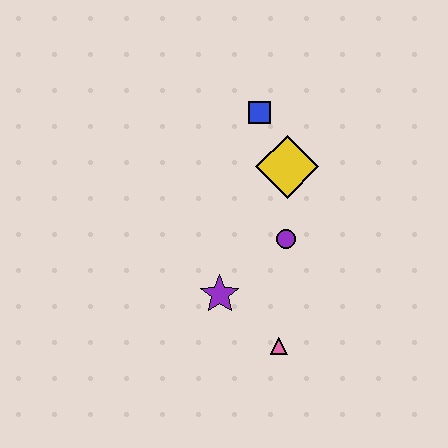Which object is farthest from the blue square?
The pink triangle is farthest from the blue square.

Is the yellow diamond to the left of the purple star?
No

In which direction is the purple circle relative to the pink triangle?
The purple circle is above the pink triangle.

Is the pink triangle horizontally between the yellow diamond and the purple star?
Yes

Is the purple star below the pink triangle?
No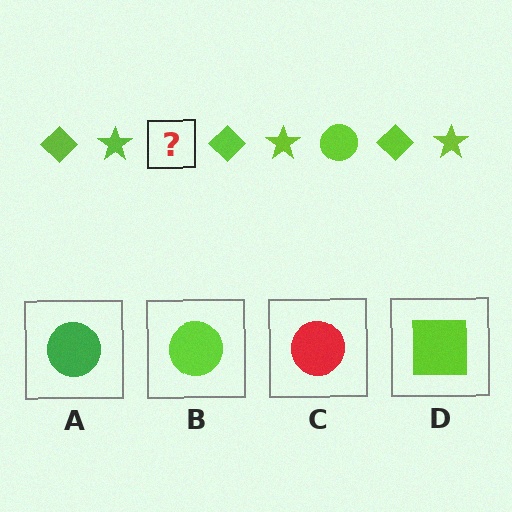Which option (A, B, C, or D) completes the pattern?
B.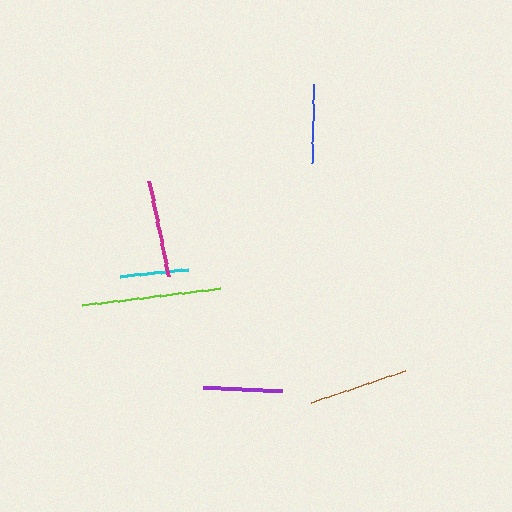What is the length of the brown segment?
The brown segment is approximately 98 pixels long.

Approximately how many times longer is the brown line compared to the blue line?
The brown line is approximately 1.2 times the length of the blue line.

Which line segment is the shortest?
The cyan line is the shortest at approximately 69 pixels.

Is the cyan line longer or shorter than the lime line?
The lime line is longer than the cyan line.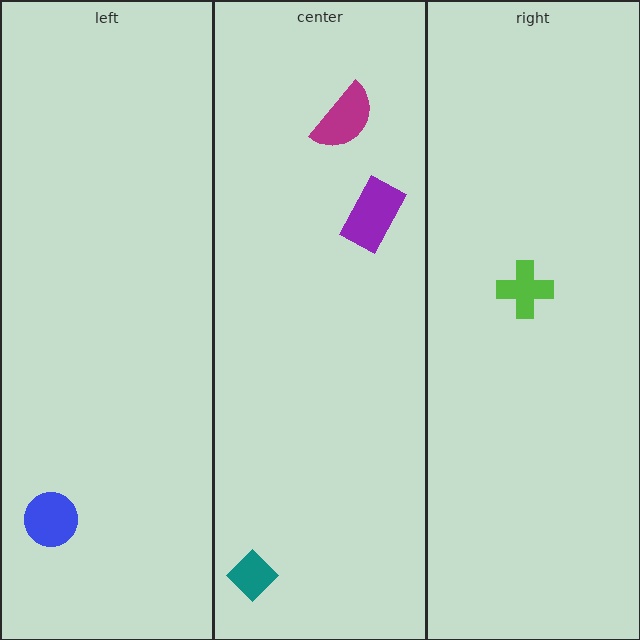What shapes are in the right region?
The lime cross.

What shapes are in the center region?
The magenta semicircle, the purple rectangle, the teal diamond.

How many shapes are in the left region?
1.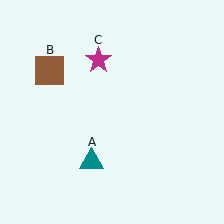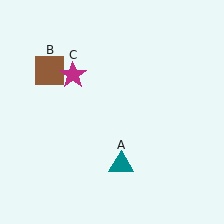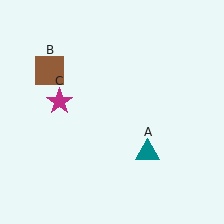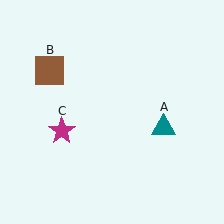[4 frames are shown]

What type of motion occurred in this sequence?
The teal triangle (object A), magenta star (object C) rotated counterclockwise around the center of the scene.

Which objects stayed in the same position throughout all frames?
Brown square (object B) remained stationary.